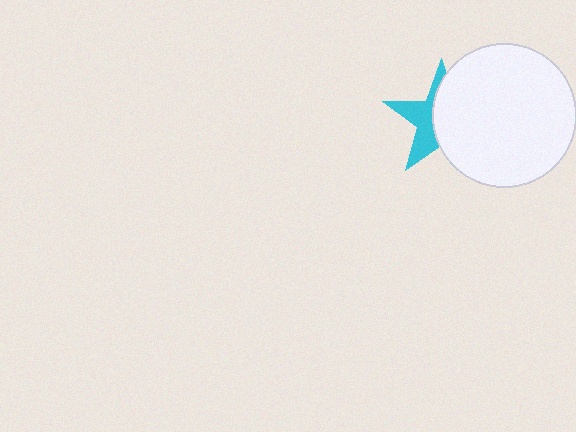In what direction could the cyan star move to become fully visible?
The cyan star could move left. That would shift it out from behind the white circle entirely.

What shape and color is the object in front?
The object in front is a white circle.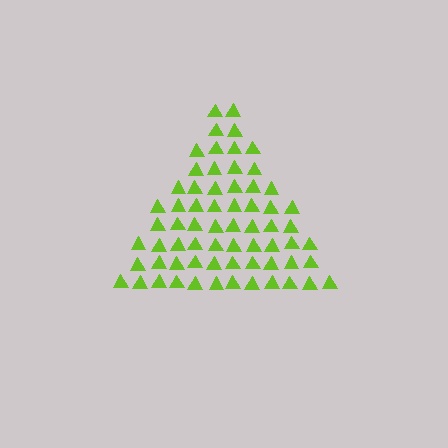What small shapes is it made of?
It is made of small triangles.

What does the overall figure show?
The overall figure shows a triangle.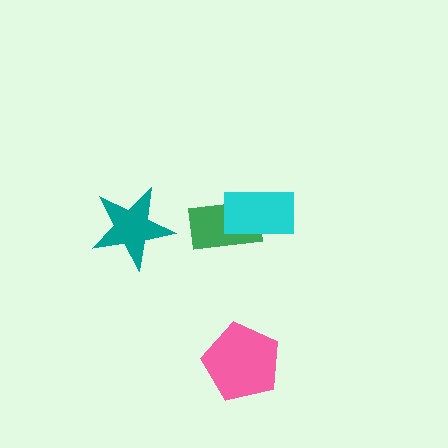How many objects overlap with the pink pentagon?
0 objects overlap with the pink pentagon.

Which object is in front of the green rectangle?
The cyan rectangle is in front of the green rectangle.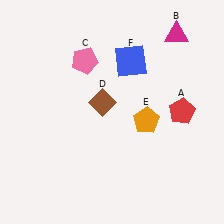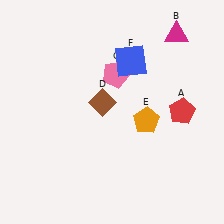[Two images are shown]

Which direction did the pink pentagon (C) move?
The pink pentagon (C) moved right.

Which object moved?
The pink pentagon (C) moved right.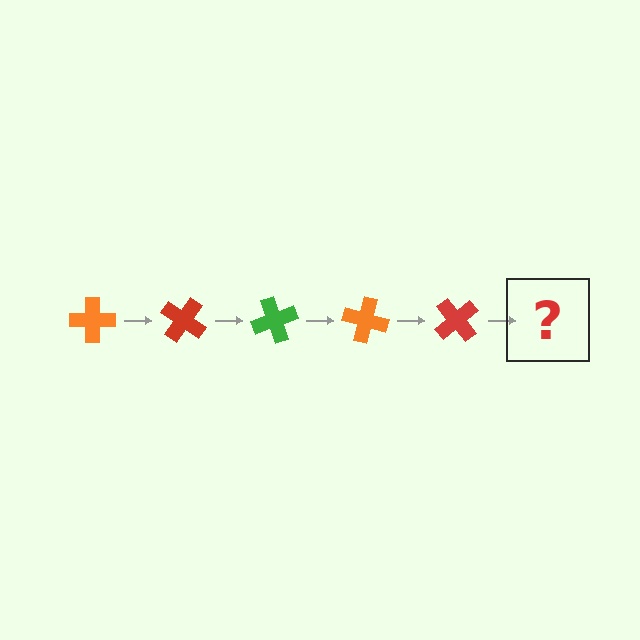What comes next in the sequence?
The next element should be a green cross, rotated 175 degrees from the start.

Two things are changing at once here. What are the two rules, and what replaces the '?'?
The two rules are that it rotates 35 degrees each step and the color cycles through orange, red, and green. The '?' should be a green cross, rotated 175 degrees from the start.